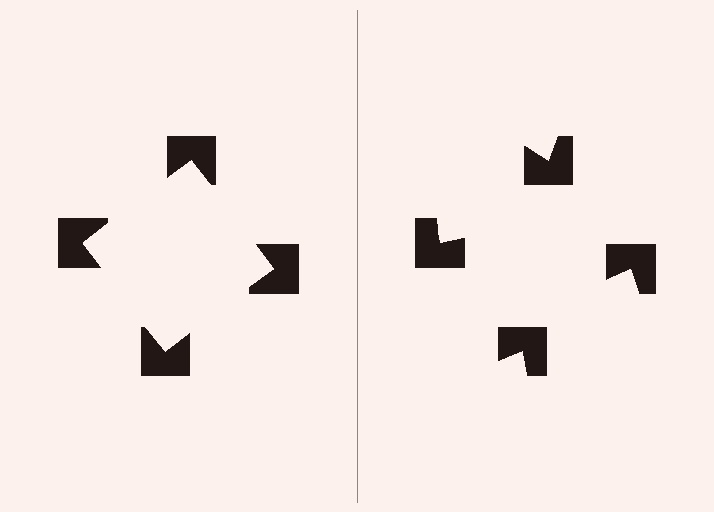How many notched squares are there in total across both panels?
8 — 4 on each side.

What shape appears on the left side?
An illusory square.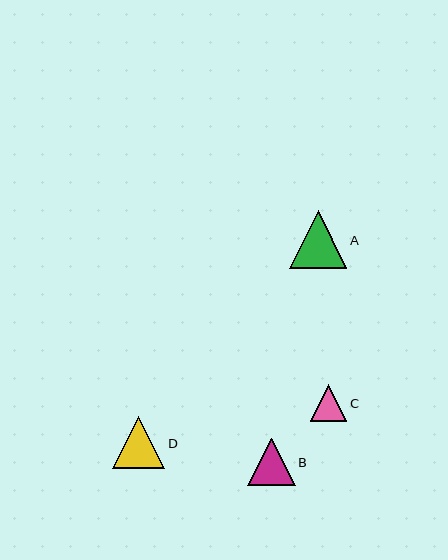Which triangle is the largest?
Triangle A is the largest with a size of approximately 57 pixels.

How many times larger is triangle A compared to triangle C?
Triangle A is approximately 1.6 times the size of triangle C.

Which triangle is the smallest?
Triangle C is the smallest with a size of approximately 37 pixels.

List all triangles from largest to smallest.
From largest to smallest: A, D, B, C.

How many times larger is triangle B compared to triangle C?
Triangle B is approximately 1.3 times the size of triangle C.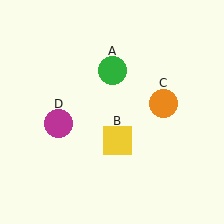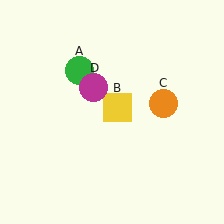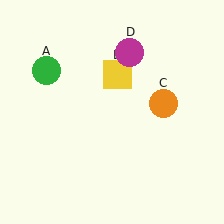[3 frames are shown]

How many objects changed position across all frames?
3 objects changed position: green circle (object A), yellow square (object B), magenta circle (object D).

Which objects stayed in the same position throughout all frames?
Orange circle (object C) remained stationary.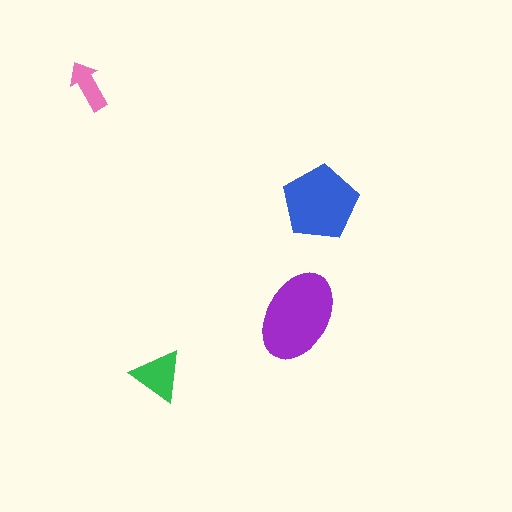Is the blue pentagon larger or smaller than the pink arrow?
Larger.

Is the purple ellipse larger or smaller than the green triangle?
Larger.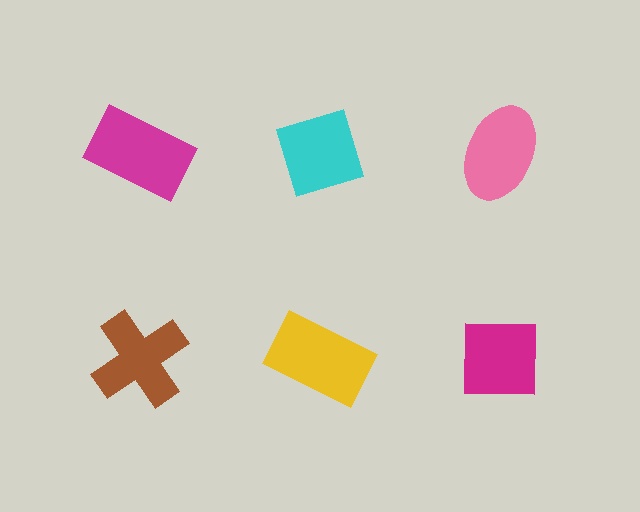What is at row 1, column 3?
A pink ellipse.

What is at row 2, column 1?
A brown cross.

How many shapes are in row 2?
3 shapes.